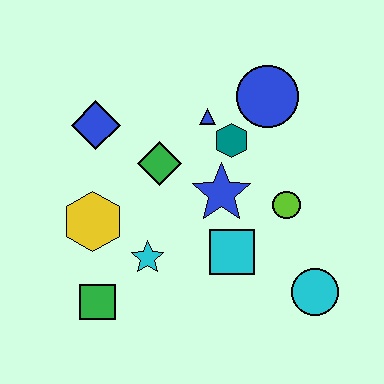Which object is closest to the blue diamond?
The green diamond is closest to the blue diamond.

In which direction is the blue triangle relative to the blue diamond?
The blue triangle is to the right of the blue diamond.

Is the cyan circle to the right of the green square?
Yes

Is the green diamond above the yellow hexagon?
Yes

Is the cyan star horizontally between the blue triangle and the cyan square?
No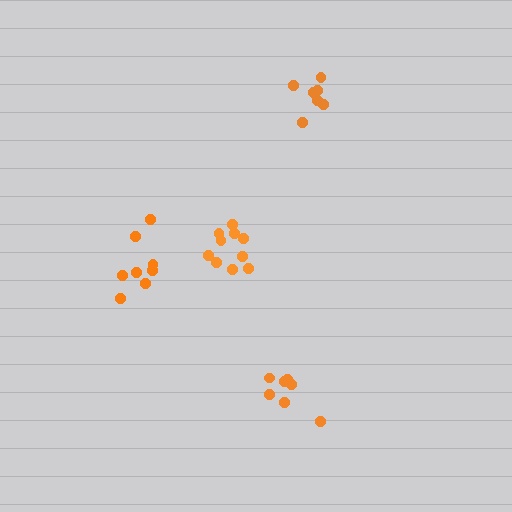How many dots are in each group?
Group 1: 10 dots, Group 2: 7 dots, Group 3: 8 dots, Group 4: 7 dots (32 total).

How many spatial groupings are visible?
There are 4 spatial groupings.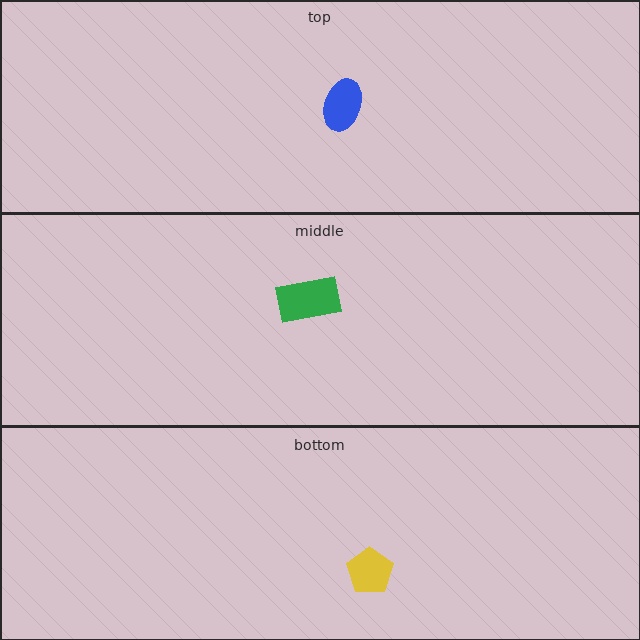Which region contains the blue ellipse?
The top region.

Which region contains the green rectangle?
The middle region.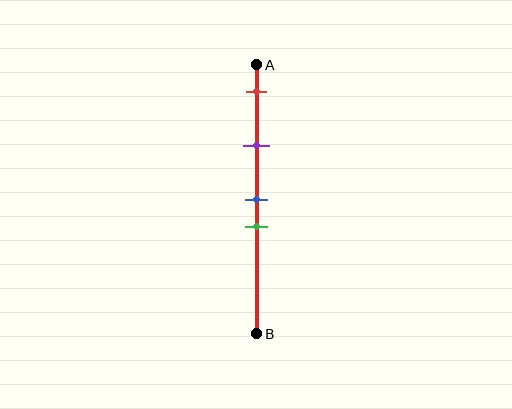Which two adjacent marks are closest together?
The blue and green marks are the closest adjacent pair.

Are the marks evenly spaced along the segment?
No, the marks are not evenly spaced.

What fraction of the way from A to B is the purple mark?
The purple mark is approximately 30% (0.3) of the way from A to B.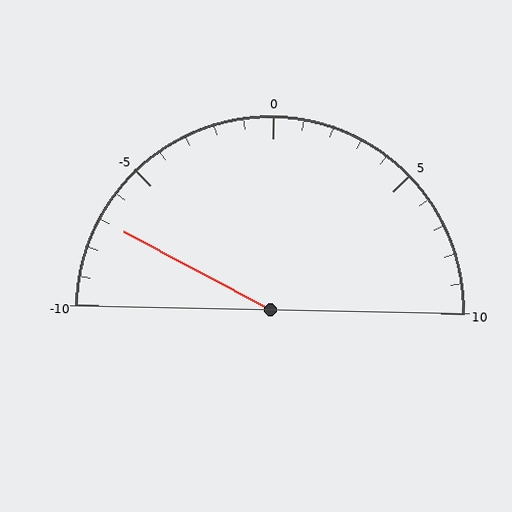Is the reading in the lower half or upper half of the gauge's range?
The reading is in the lower half of the range (-10 to 10).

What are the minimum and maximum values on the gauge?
The gauge ranges from -10 to 10.